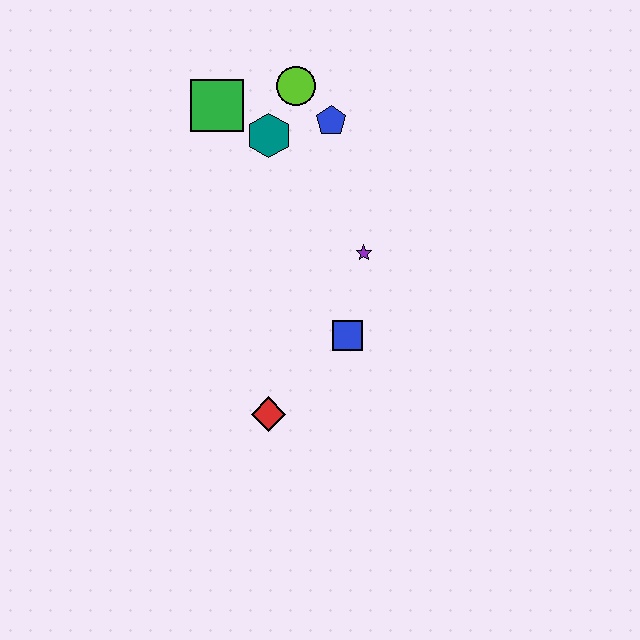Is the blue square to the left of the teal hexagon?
No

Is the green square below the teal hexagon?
No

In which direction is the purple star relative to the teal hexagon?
The purple star is below the teal hexagon.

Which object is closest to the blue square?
The purple star is closest to the blue square.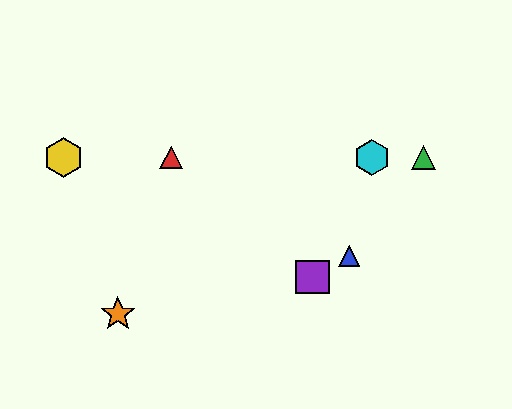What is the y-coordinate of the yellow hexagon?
The yellow hexagon is at y≈157.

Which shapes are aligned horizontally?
The red triangle, the green triangle, the yellow hexagon, the cyan hexagon are aligned horizontally.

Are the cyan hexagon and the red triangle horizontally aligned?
Yes, both are at y≈157.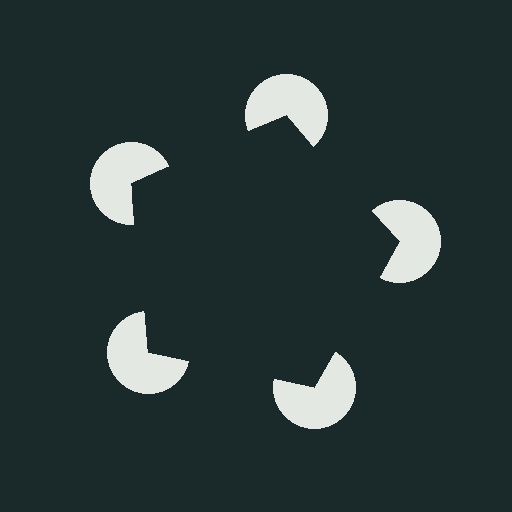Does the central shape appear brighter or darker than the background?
It typically appears slightly darker than the background, even though no actual brightness change is drawn.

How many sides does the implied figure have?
5 sides.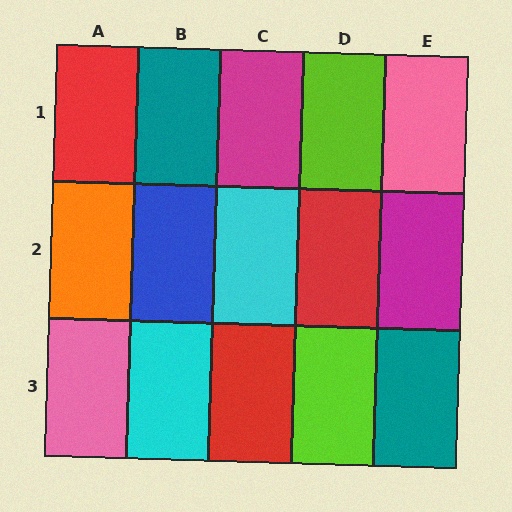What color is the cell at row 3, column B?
Cyan.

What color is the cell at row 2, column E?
Magenta.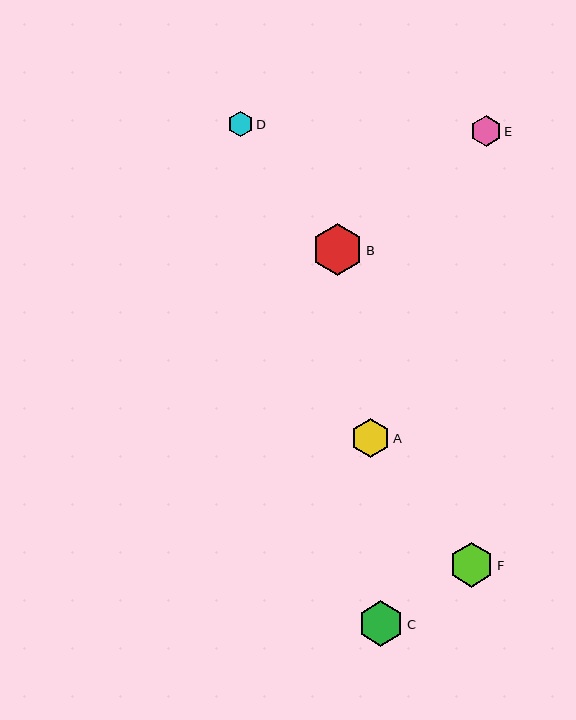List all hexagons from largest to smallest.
From largest to smallest: B, C, F, A, E, D.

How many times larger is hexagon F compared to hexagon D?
Hexagon F is approximately 1.8 times the size of hexagon D.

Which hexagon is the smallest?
Hexagon D is the smallest with a size of approximately 25 pixels.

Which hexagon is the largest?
Hexagon B is the largest with a size of approximately 52 pixels.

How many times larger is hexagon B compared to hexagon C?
Hexagon B is approximately 1.1 times the size of hexagon C.